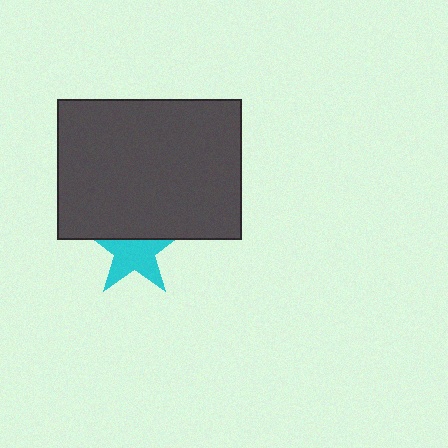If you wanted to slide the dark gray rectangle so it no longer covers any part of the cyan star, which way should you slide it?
Slide it up — that is the most direct way to separate the two shapes.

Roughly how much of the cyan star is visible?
About half of it is visible (roughly 64%).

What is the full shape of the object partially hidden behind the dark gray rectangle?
The partially hidden object is a cyan star.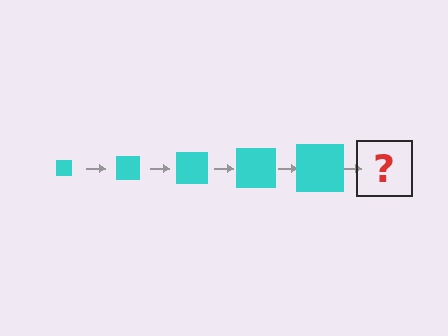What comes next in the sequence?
The next element should be a cyan square, larger than the previous one.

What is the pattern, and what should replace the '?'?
The pattern is that the square gets progressively larger each step. The '?' should be a cyan square, larger than the previous one.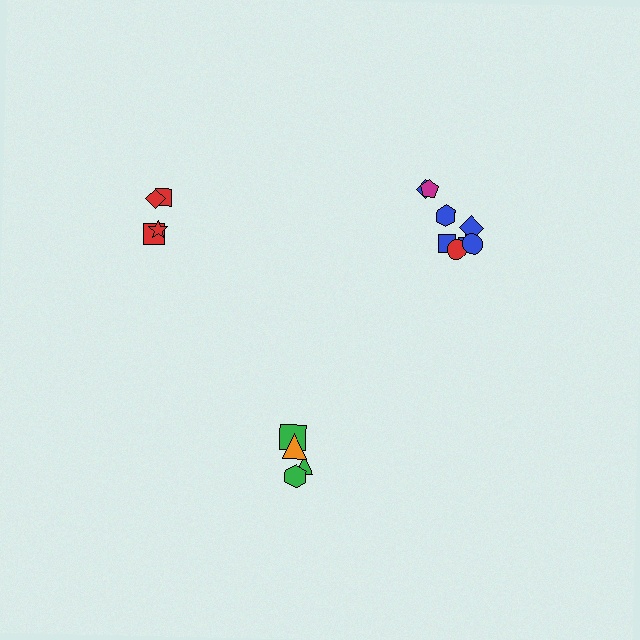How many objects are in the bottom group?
There are 4 objects.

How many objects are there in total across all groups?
There are 16 objects.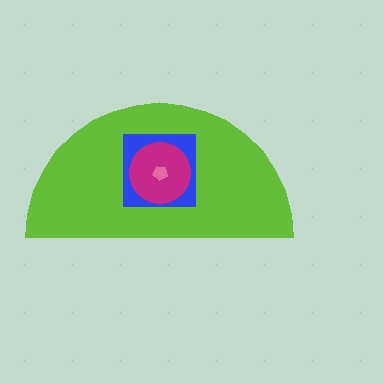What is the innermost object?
The pink pentagon.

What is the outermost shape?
The lime semicircle.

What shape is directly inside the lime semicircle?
The blue square.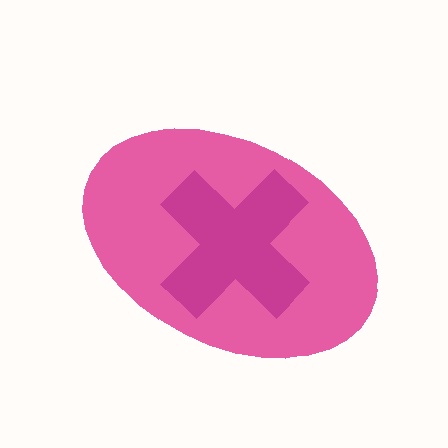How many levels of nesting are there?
2.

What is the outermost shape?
The pink ellipse.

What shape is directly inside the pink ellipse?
The magenta cross.